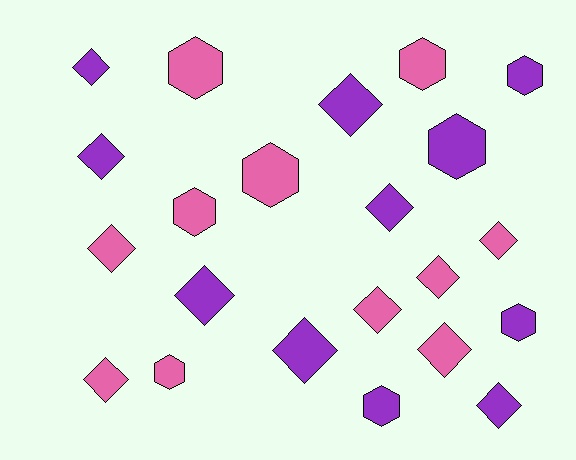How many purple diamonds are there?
There are 7 purple diamonds.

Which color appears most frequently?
Purple, with 11 objects.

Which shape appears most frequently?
Diamond, with 13 objects.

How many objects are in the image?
There are 22 objects.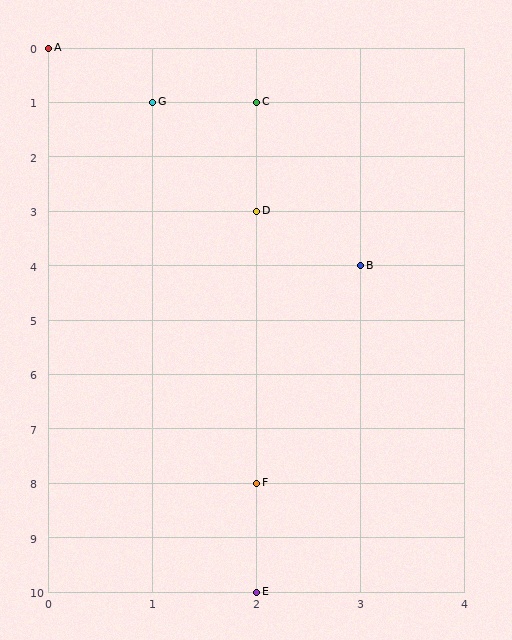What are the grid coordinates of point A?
Point A is at grid coordinates (0, 0).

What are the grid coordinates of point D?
Point D is at grid coordinates (2, 3).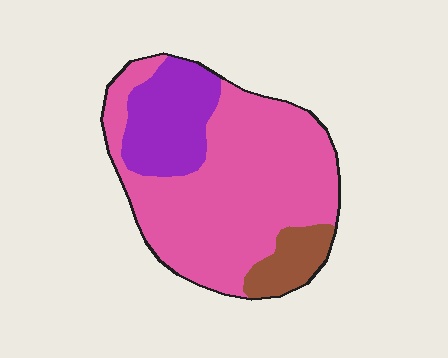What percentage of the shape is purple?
Purple takes up about one fifth (1/5) of the shape.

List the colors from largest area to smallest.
From largest to smallest: pink, purple, brown.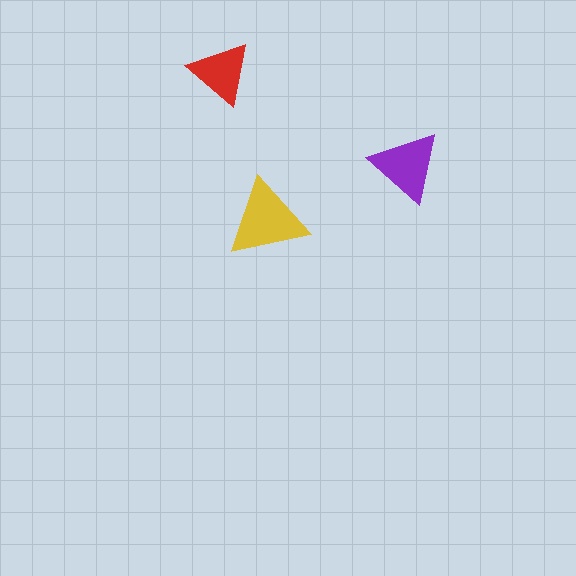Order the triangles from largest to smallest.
the yellow one, the purple one, the red one.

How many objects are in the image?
There are 3 objects in the image.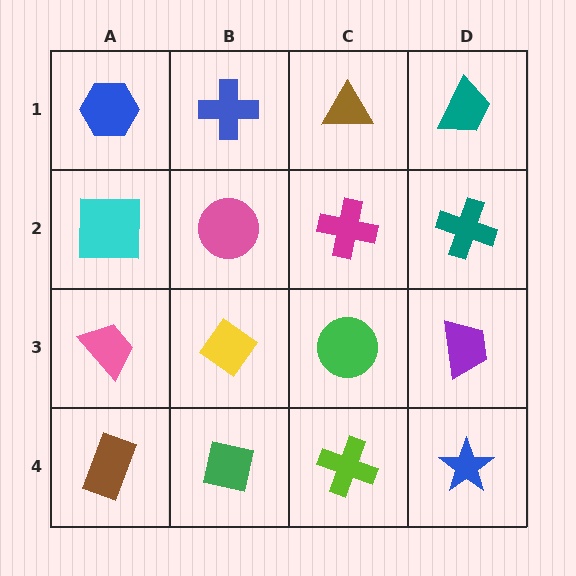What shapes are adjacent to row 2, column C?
A brown triangle (row 1, column C), a green circle (row 3, column C), a pink circle (row 2, column B), a teal cross (row 2, column D).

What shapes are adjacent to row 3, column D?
A teal cross (row 2, column D), a blue star (row 4, column D), a green circle (row 3, column C).